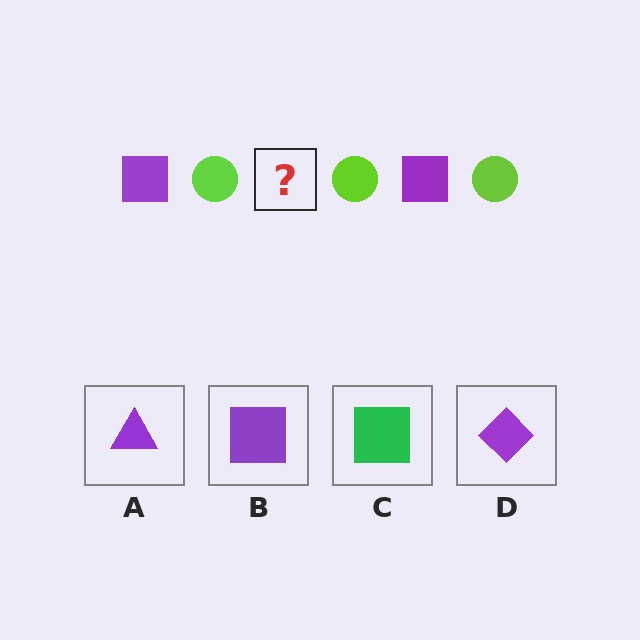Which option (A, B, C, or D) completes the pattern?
B.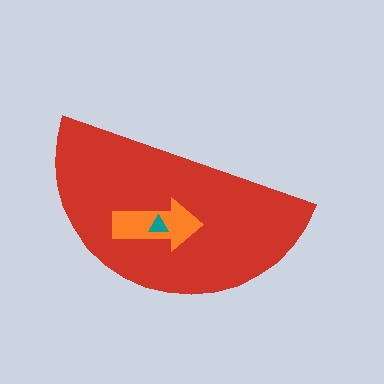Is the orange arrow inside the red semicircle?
Yes.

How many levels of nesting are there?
3.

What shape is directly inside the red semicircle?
The orange arrow.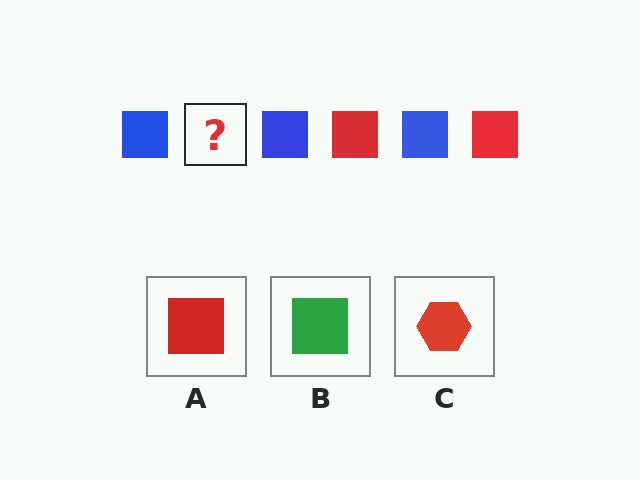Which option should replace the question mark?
Option A.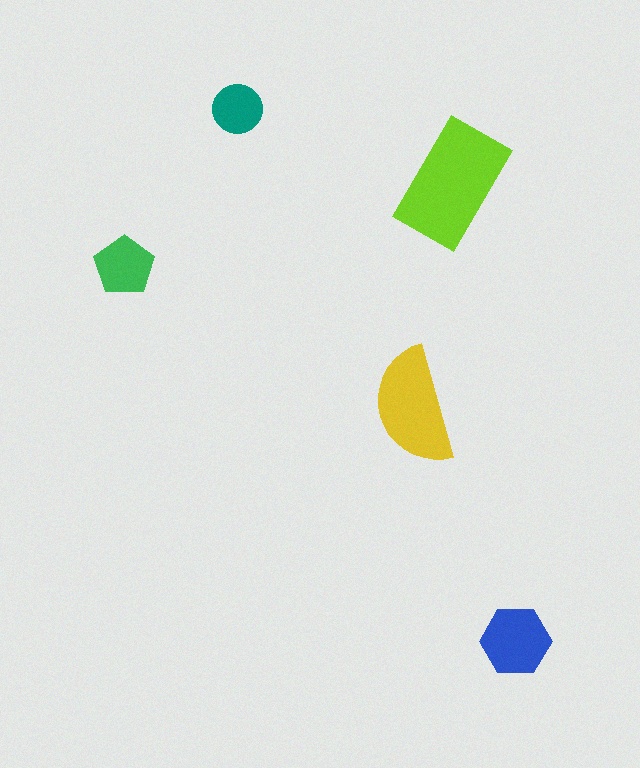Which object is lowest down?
The blue hexagon is bottommost.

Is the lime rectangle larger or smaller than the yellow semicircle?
Larger.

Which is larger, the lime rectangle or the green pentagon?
The lime rectangle.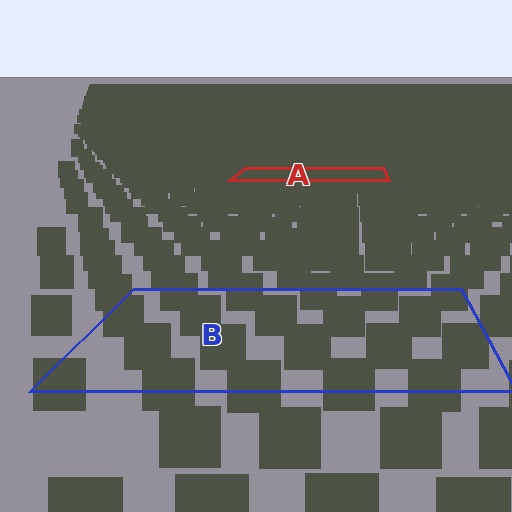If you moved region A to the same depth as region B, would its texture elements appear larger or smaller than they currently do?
They would appear larger. At a closer depth, the same texture elements are projected at a bigger on-screen size.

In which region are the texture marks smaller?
The texture marks are smaller in region A, because it is farther away.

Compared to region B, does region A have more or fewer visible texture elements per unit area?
Region A has more texture elements per unit area — they are packed more densely because it is farther away.